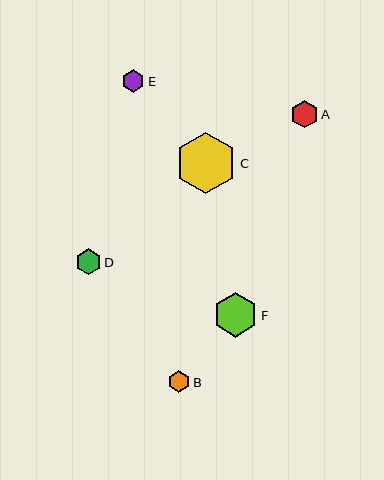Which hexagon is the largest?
Hexagon C is the largest with a size of approximately 62 pixels.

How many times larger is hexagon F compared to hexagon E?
Hexagon F is approximately 2.0 times the size of hexagon E.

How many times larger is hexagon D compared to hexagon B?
Hexagon D is approximately 1.2 times the size of hexagon B.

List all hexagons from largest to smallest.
From largest to smallest: C, F, A, D, E, B.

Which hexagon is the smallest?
Hexagon B is the smallest with a size of approximately 22 pixels.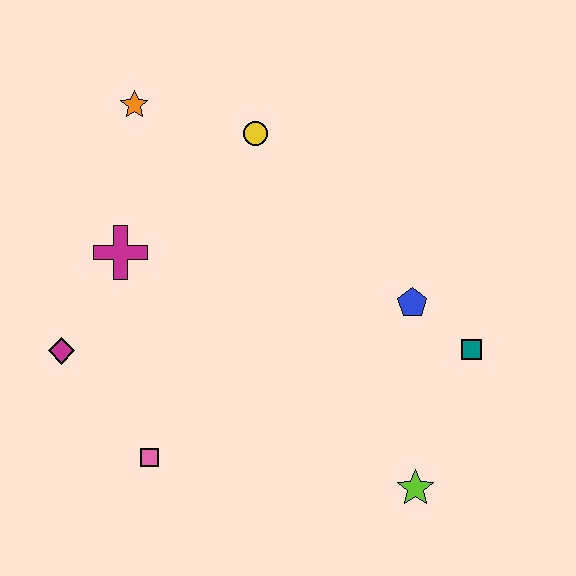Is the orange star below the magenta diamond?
No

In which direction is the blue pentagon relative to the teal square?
The blue pentagon is to the left of the teal square.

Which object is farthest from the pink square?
The orange star is farthest from the pink square.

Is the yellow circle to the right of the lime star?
No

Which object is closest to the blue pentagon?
The teal square is closest to the blue pentagon.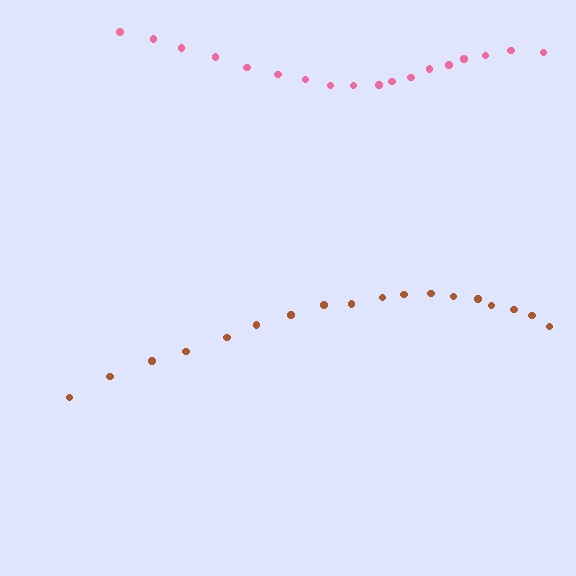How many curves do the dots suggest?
There are 2 distinct paths.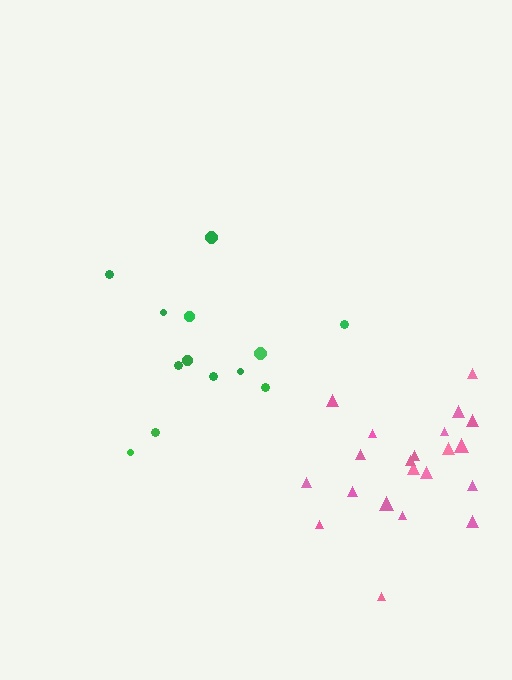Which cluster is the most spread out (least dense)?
Green.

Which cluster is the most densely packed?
Pink.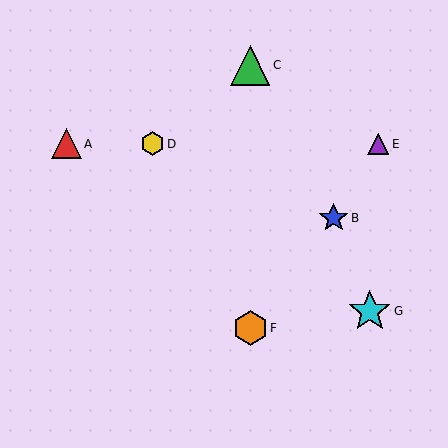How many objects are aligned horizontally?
3 objects (A, D, E) are aligned horizontally.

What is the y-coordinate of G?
Object G is at y≈311.